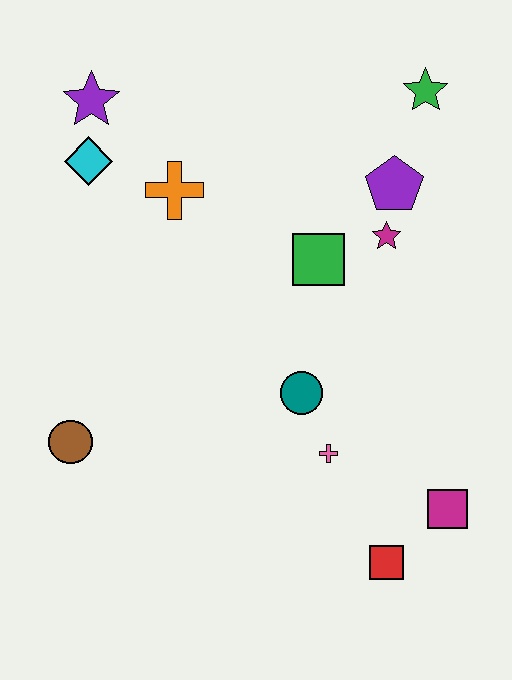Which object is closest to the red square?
The magenta square is closest to the red square.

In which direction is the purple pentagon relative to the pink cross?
The purple pentagon is above the pink cross.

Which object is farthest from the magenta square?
The purple star is farthest from the magenta square.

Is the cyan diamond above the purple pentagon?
Yes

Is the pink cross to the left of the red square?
Yes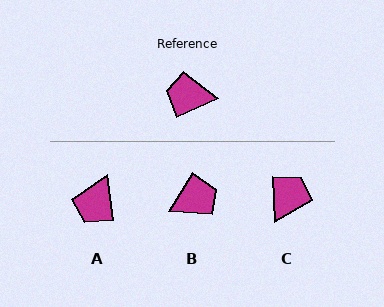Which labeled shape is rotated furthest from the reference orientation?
B, about 146 degrees away.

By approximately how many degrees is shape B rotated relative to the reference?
Approximately 146 degrees clockwise.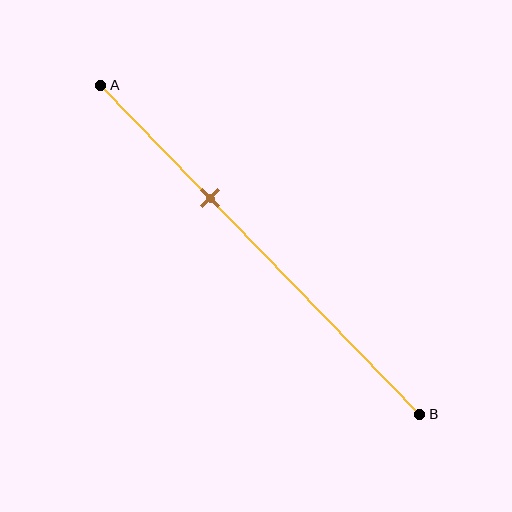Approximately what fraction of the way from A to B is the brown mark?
The brown mark is approximately 35% of the way from A to B.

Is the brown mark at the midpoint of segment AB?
No, the mark is at about 35% from A, not at the 50% midpoint.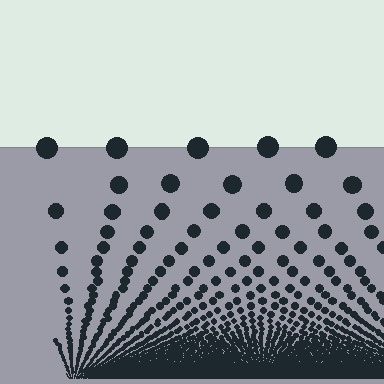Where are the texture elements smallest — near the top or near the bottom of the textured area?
Near the bottom.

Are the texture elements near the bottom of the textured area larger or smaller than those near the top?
Smaller. The gradient is inverted — elements near the bottom are smaller and denser.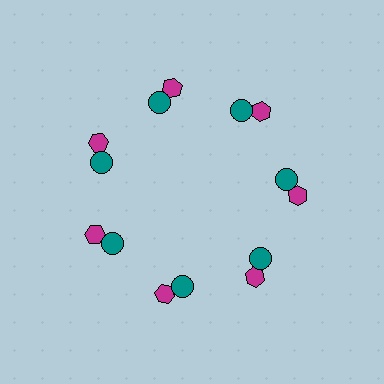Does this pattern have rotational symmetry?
Yes, this pattern has 7-fold rotational symmetry. It looks the same after rotating 51 degrees around the center.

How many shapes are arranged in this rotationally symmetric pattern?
There are 14 shapes, arranged in 7 groups of 2.